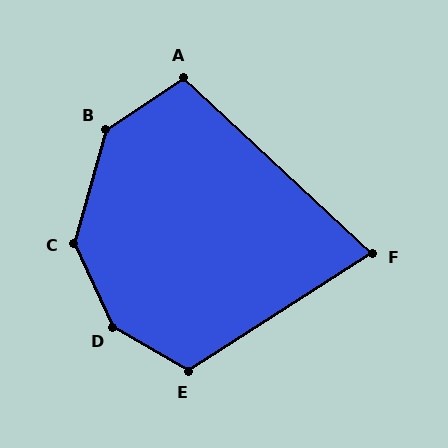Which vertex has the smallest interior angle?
F, at approximately 76 degrees.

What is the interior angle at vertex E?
Approximately 117 degrees (obtuse).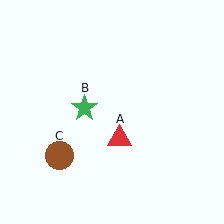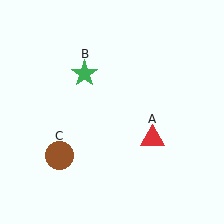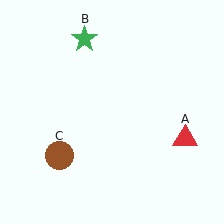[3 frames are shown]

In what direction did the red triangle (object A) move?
The red triangle (object A) moved right.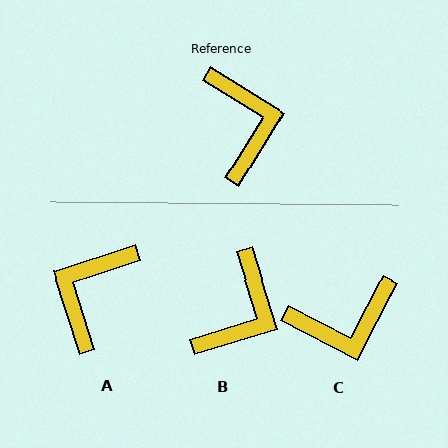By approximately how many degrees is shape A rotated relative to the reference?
Approximately 140 degrees counter-clockwise.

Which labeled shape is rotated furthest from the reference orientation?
A, about 140 degrees away.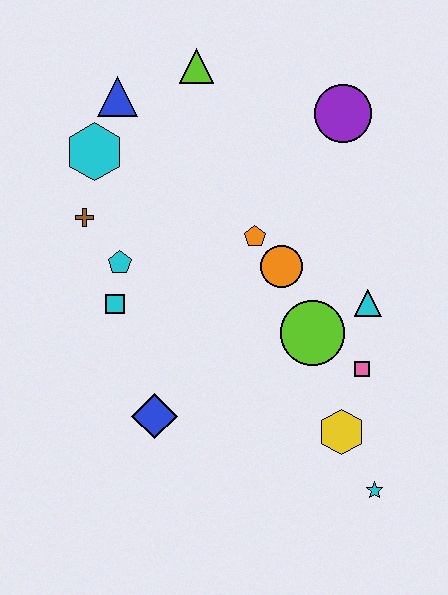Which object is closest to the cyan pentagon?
The cyan square is closest to the cyan pentagon.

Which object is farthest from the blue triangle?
The cyan star is farthest from the blue triangle.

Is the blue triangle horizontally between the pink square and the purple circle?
No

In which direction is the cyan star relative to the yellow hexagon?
The cyan star is below the yellow hexagon.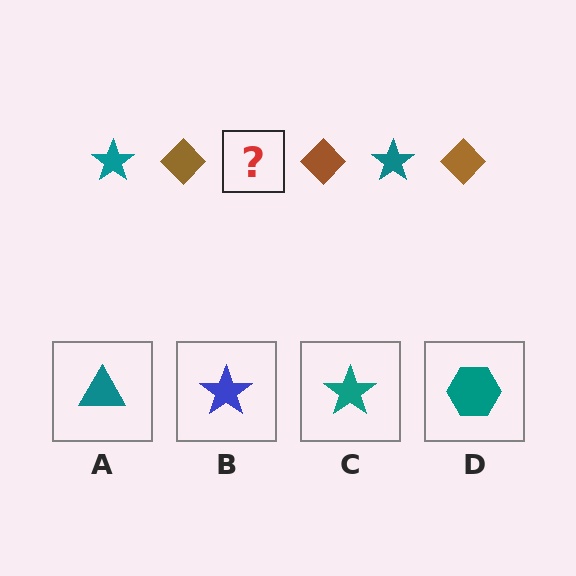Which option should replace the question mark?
Option C.